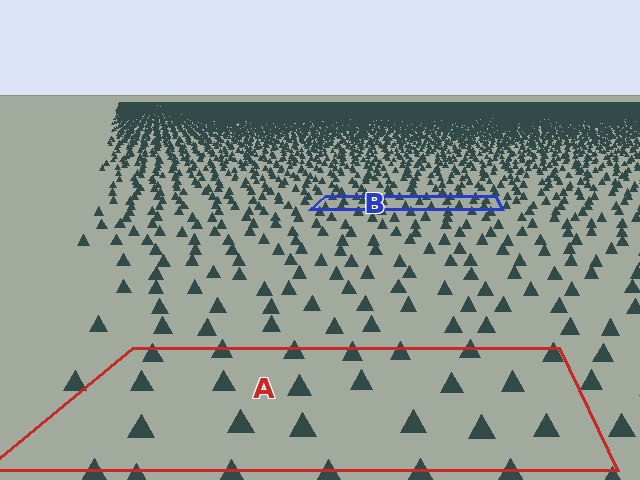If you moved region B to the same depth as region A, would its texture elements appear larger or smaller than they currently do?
They would appear larger. At a closer depth, the same texture elements are projected at a bigger on-screen size.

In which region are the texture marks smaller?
The texture marks are smaller in region B, because it is farther away.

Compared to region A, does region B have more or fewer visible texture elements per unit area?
Region B has more texture elements per unit area — they are packed more densely because it is farther away.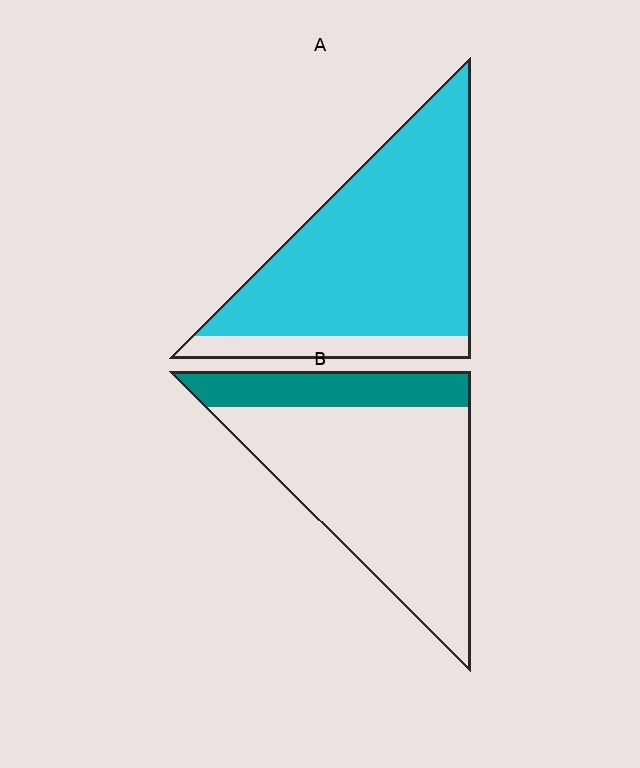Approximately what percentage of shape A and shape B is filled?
A is approximately 85% and B is approximately 20%.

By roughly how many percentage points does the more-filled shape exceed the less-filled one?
By roughly 65 percentage points (A over B).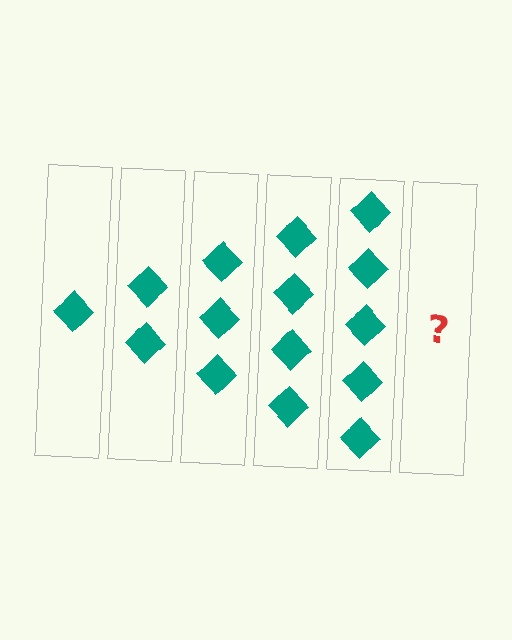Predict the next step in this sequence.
The next step is 6 diamonds.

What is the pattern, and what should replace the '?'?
The pattern is that each step adds one more diamond. The '?' should be 6 diamonds.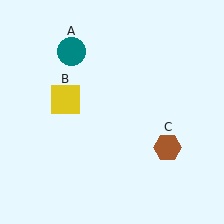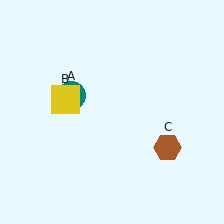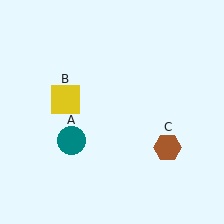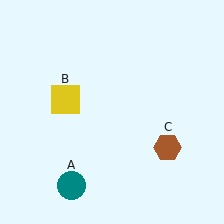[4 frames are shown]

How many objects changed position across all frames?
1 object changed position: teal circle (object A).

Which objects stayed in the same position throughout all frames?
Yellow square (object B) and brown hexagon (object C) remained stationary.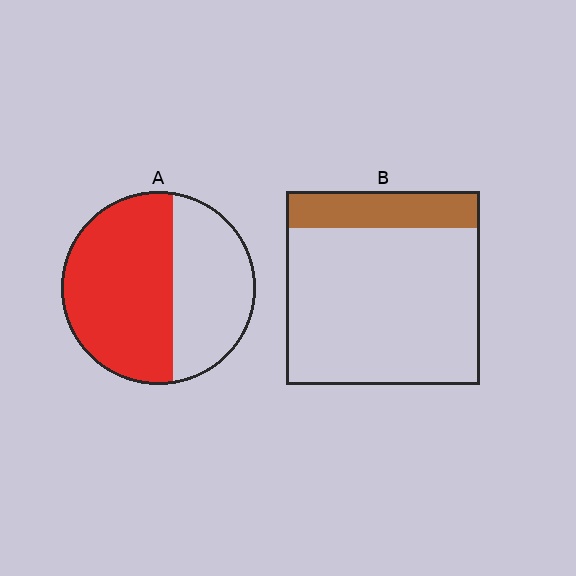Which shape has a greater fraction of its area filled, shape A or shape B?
Shape A.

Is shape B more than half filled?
No.